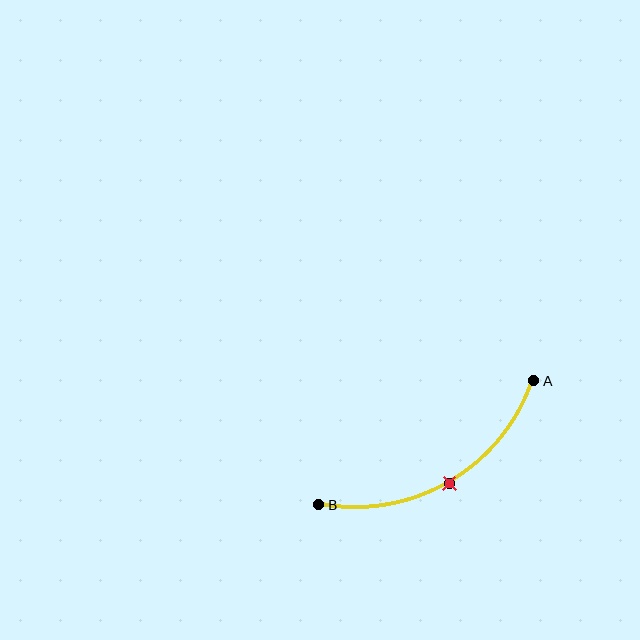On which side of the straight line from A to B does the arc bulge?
The arc bulges below the straight line connecting A and B.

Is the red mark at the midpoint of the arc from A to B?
Yes. The red mark lies on the arc at equal arc-length from both A and B — it is the arc midpoint.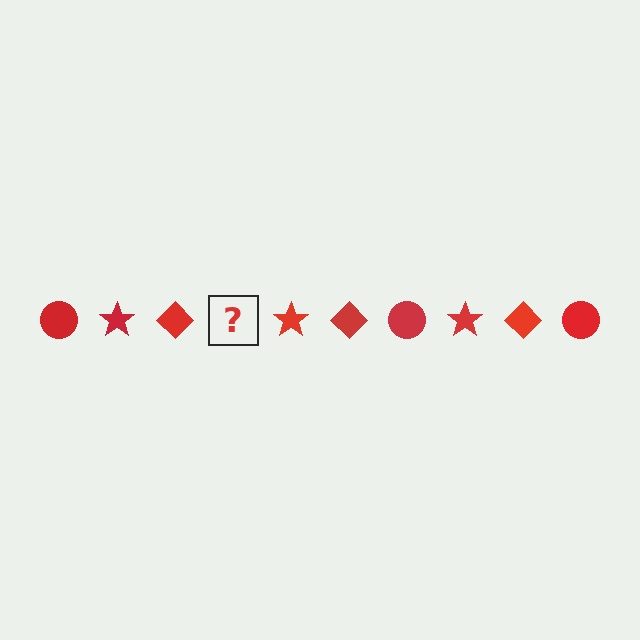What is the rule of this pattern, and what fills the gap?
The rule is that the pattern cycles through circle, star, diamond shapes in red. The gap should be filled with a red circle.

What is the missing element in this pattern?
The missing element is a red circle.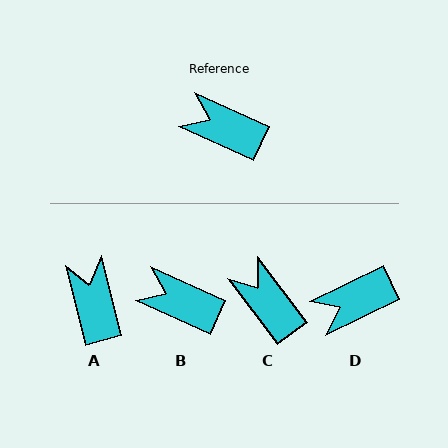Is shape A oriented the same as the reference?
No, it is off by about 51 degrees.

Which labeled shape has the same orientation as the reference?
B.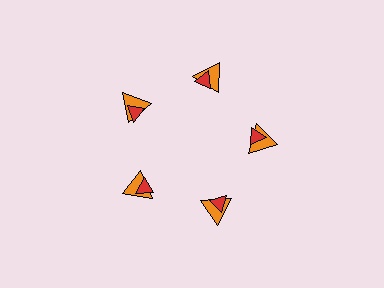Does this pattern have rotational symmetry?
Yes, this pattern has 5-fold rotational symmetry. It looks the same after rotating 72 degrees around the center.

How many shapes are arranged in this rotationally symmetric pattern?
There are 10 shapes, arranged in 5 groups of 2.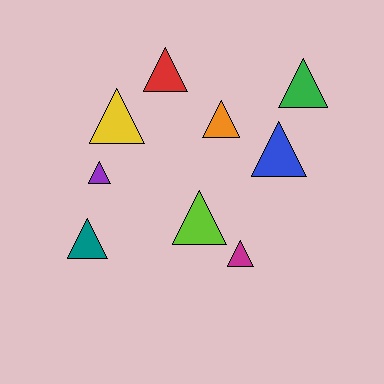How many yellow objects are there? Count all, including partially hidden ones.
There is 1 yellow object.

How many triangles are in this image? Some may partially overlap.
There are 9 triangles.